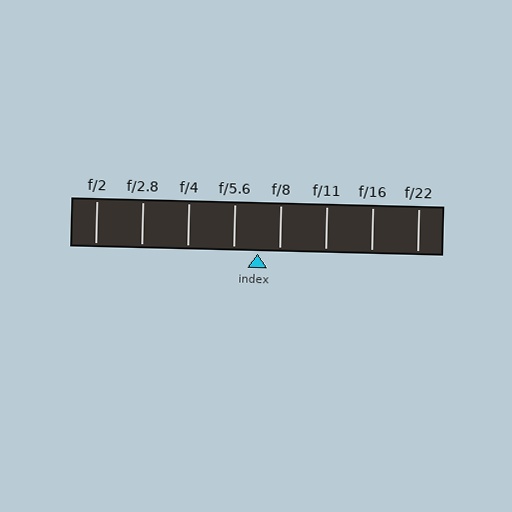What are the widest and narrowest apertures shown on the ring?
The widest aperture shown is f/2 and the narrowest is f/22.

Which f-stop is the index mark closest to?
The index mark is closest to f/8.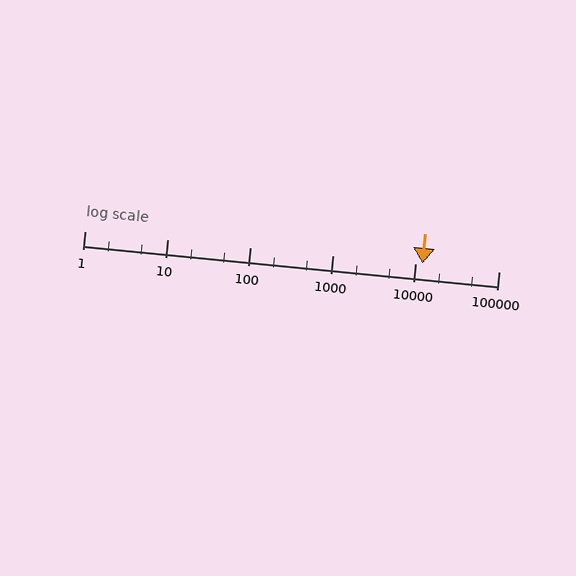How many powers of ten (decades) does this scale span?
The scale spans 5 decades, from 1 to 100000.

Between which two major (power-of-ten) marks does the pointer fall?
The pointer is between 10000 and 100000.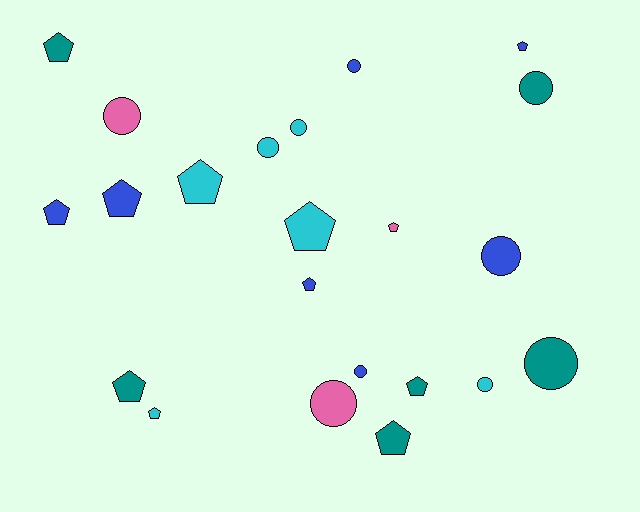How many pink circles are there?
There are 2 pink circles.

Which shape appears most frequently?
Pentagon, with 12 objects.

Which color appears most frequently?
Blue, with 7 objects.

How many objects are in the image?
There are 22 objects.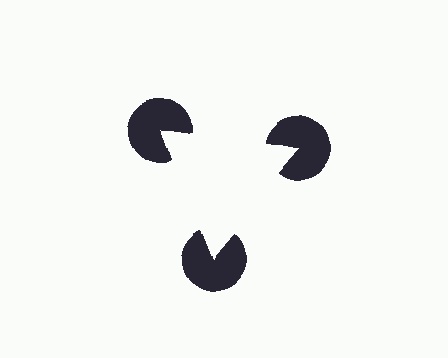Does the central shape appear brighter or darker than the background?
It typically appears slightly brighter than the background, even though no actual brightness change is drawn.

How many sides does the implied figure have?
3 sides.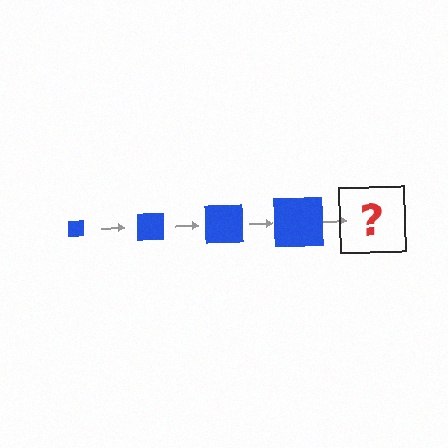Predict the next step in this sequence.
The next step is a blue square, larger than the previous one.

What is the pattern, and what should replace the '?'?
The pattern is that the square gets progressively larger each step. The '?' should be a blue square, larger than the previous one.